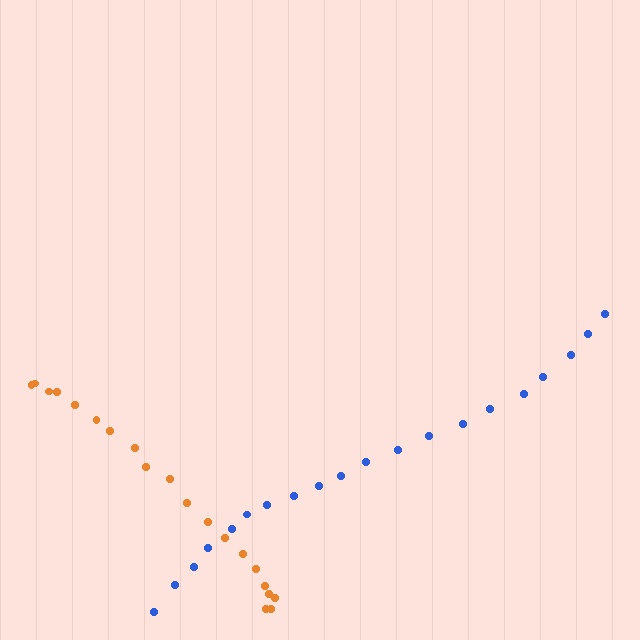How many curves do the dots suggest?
There are 2 distinct paths.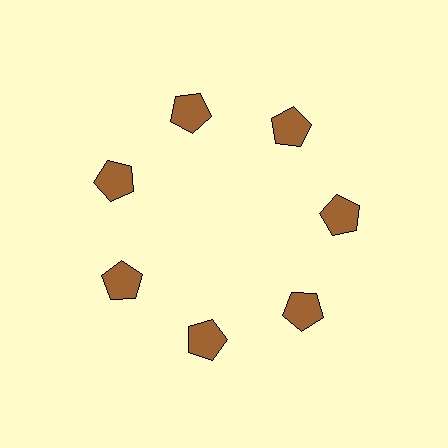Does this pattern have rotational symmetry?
Yes, this pattern has 7-fold rotational symmetry. It looks the same after rotating 51 degrees around the center.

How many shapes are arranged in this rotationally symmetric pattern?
There are 7 shapes, arranged in 7 groups of 1.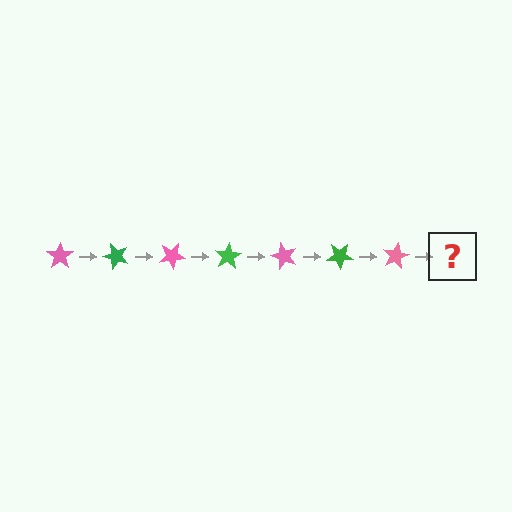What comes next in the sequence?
The next element should be a green star, rotated 350 degrees from the start.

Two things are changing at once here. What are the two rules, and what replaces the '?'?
The two rules are that it rotates 50 degrees each step and the color cycles through pink and green. The '?' should be a green star, rotated 350 degrees from the start.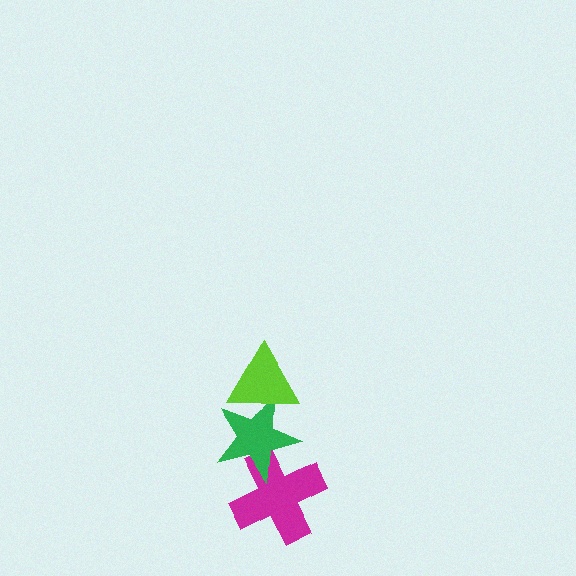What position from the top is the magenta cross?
The magenta cross is 3rd from the top.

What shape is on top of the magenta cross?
The green star is on top of the magenta cross.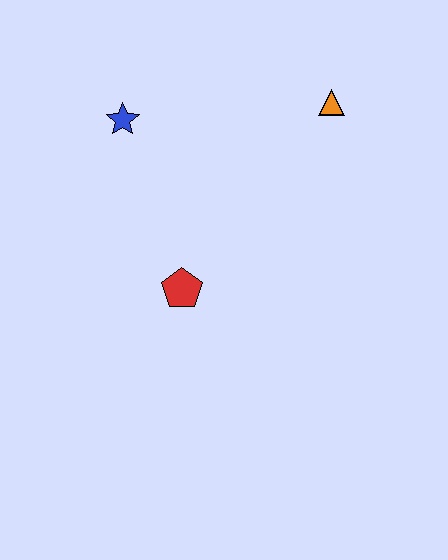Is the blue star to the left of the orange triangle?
Yes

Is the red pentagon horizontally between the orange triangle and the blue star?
Yes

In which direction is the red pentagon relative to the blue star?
The red pentagon is below the blue star.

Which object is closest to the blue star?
The red pentagon is closest to the blue star.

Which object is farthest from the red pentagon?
The orange triangle is farthest from the red pentagon.